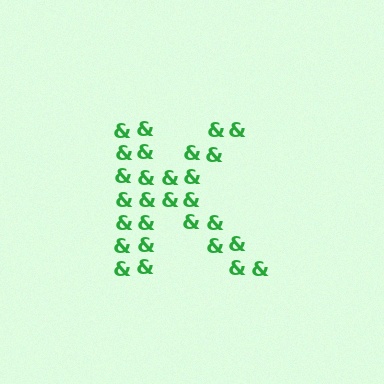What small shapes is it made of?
It is made of small ampersands.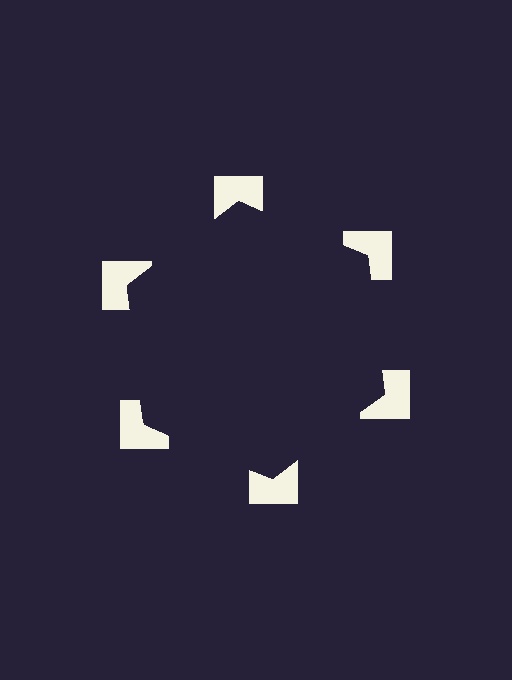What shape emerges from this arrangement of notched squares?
An illusory hexagon — its edges are inferred from the aligned wedge cuts in the notched squares, not physically drawn.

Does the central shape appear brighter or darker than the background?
It typically appears slightly darker than the background, even though no actual brightness change is drawn.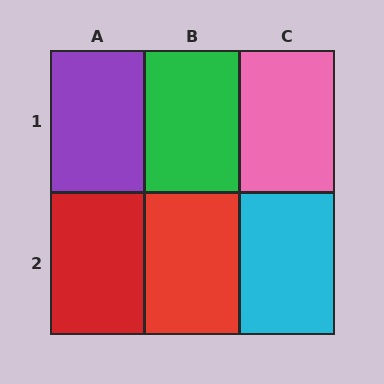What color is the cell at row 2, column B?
Red.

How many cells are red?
2 cells are red.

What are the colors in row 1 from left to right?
Purple, green, pink.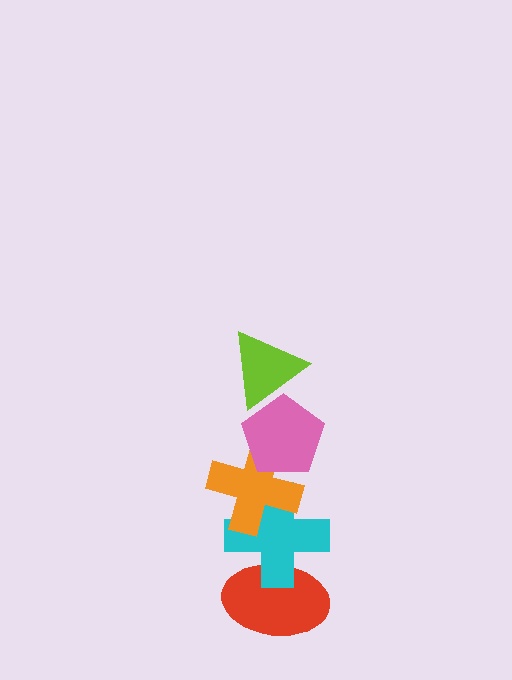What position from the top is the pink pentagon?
The pink pentagon is 2nd from the top.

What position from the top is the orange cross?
The orange cross is 3rd from the top.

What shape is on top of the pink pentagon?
The lime triangle is on top of the pink pentagon.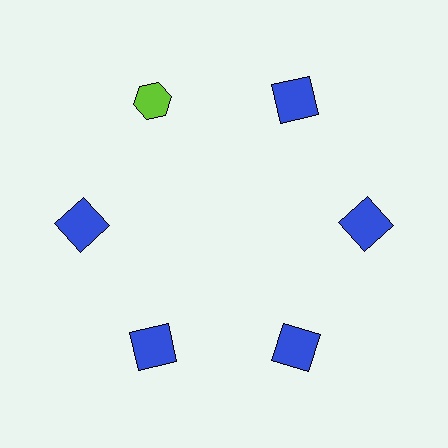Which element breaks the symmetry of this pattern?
The lime hexagon at roughly the 11 o'clock position breaks the symmetry. All other shapes are blue squares.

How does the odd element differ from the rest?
It differs in both color (lime instead of blue) and shape (hexagon instead of square).